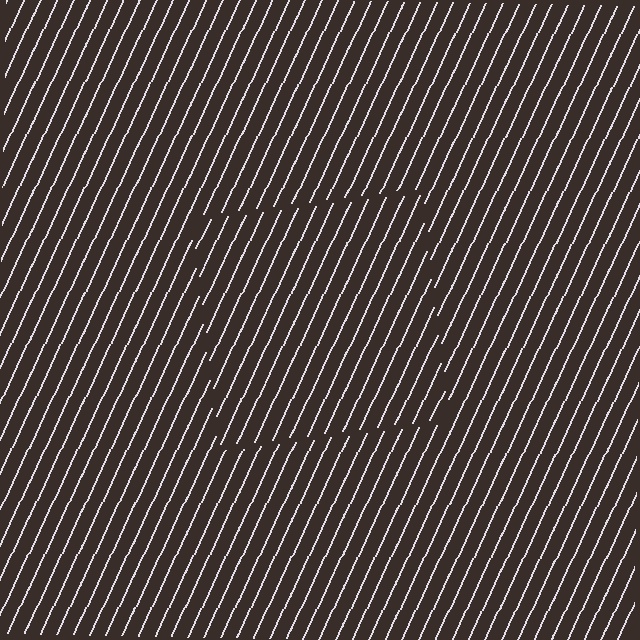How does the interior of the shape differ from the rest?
The interior of the shape contains the same grating, shifted by half a period — the contour is defined by the phase discontinuity where line-ends from the inner and outer gratings abut.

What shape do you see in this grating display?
An illusory square. The interior of the shape contains the same grating, shifted by half a period — the contour is defined by the phase discontinuity where line-ends from the inner and outer gratings abut.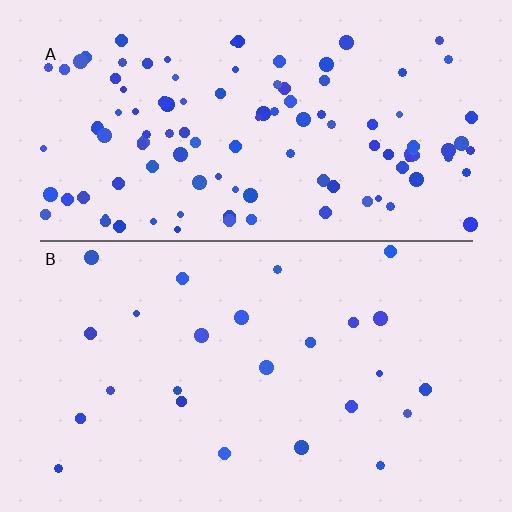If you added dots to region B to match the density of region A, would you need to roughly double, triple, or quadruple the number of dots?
Approximately quadruple.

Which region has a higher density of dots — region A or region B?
A (the top).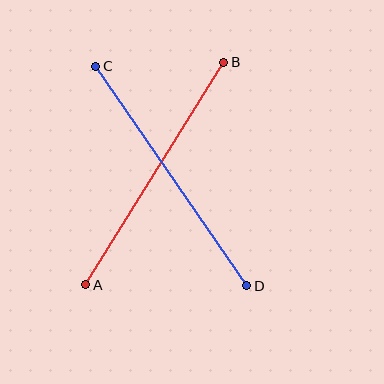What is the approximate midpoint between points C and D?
The midpoint is at approximately (171, 176) pixels.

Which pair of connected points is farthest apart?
Points C and D are farthest apart.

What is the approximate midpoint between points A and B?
The midpoint is at approximately (155, 174) pixels.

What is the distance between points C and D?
The distance is approximately 267 pixels.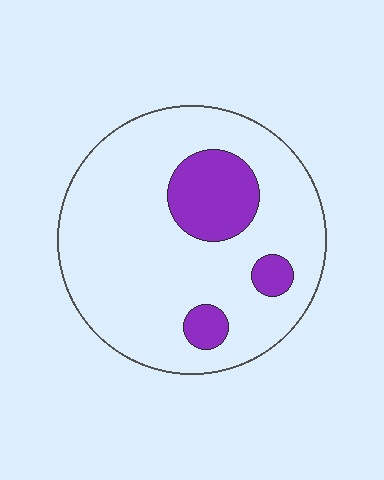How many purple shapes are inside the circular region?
3.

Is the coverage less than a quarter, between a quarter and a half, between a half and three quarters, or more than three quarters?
Less than a quarter.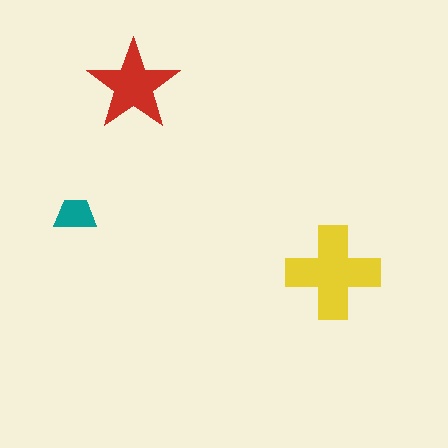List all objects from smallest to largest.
The teal trapezoid, the red star, the yellow cross.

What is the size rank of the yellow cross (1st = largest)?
1st.